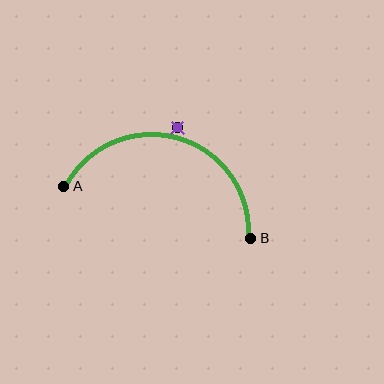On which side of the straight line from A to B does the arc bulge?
The arc bulges above the straight line connecting A and B.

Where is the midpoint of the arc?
The arc midpoint is the point on the curve farthest from the straight line joining A and B. It sits above that line.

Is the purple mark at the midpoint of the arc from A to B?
No — the purple mark does not lie on the arc at all. It sits slightly outside the curve.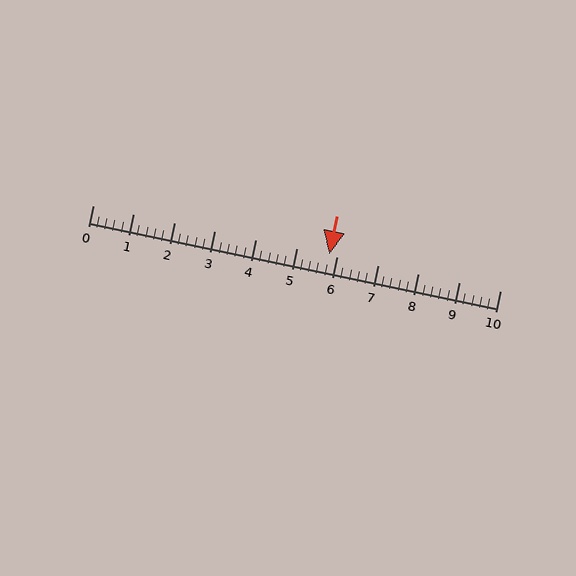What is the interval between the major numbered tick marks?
The major tick marks are spaced 1 units apart.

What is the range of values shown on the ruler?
The ruler shows values from 0 to 10.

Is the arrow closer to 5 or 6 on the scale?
The arrow is closer to 6.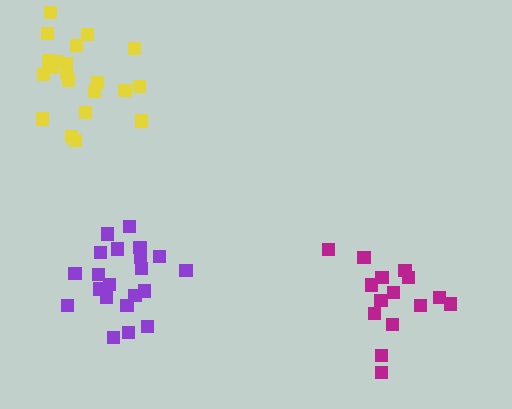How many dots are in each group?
Group 1: 15 dots, Group 2: 21 dots, Group 3: 21 dots (57 total).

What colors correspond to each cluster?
The clusters are colored: magenta, purple, yellow.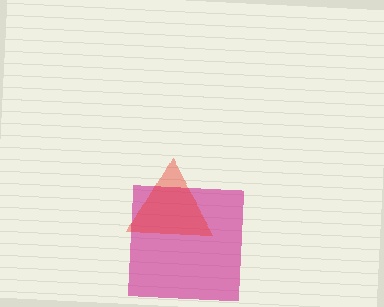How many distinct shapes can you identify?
There are 2 distinct shapes: a magenta square, a red triangle.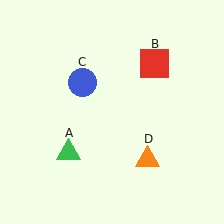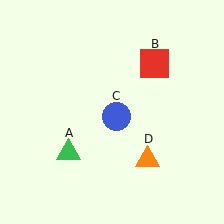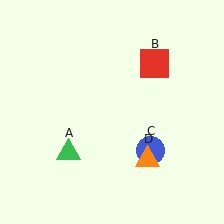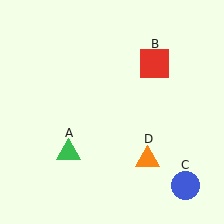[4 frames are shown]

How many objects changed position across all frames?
1 object changed position: blue circle (object C).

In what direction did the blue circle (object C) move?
The blue circle (object C) moved down and to the right.